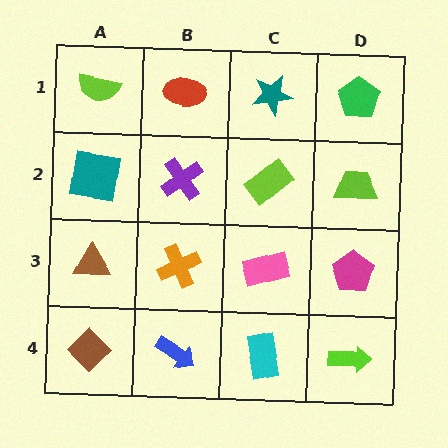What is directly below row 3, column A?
A brown diamond.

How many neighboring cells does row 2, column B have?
4.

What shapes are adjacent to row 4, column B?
An orange cross (row 3, column B), a brown diamond (row 4, column A), a cyan rectangle (row 4, column C).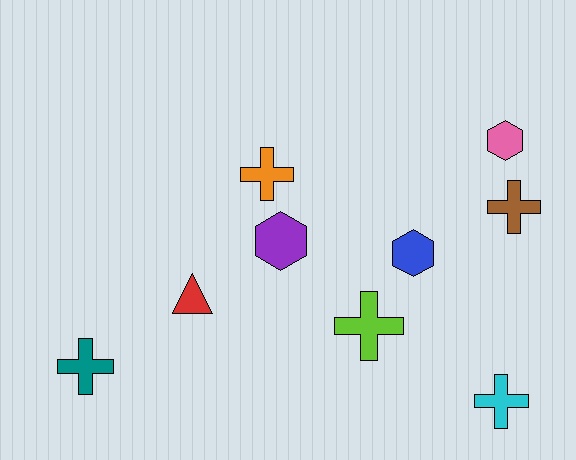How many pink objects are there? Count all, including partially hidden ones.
There is 1 pink object.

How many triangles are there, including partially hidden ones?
There is 1 triangle.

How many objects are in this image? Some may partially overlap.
There are 9 objects.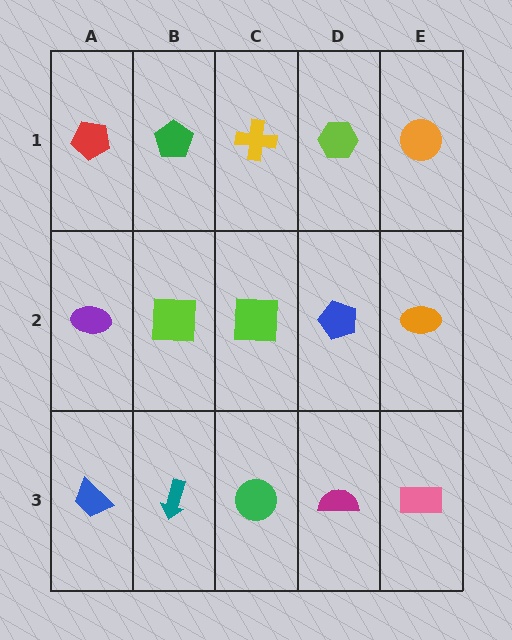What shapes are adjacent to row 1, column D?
A blue pentagon (row 2, column D), a yellow cross (row 1, column C), an orange circle (row 1, column E).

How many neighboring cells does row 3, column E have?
2.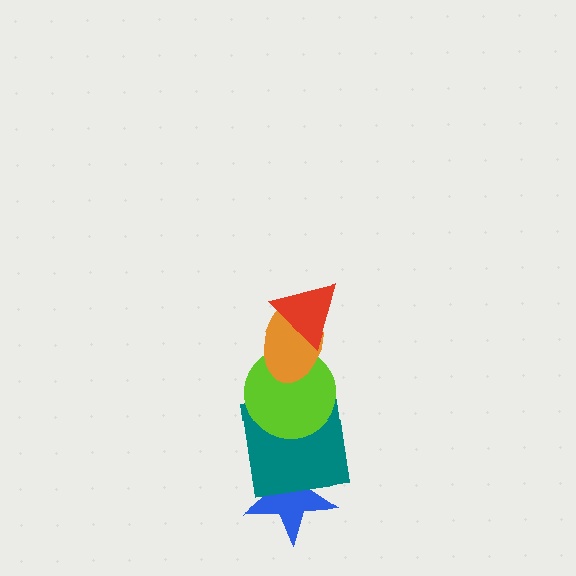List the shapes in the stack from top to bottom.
From top to bottom: the red triangle, the orange ellipse, the lime circle, the teal square, the blue star.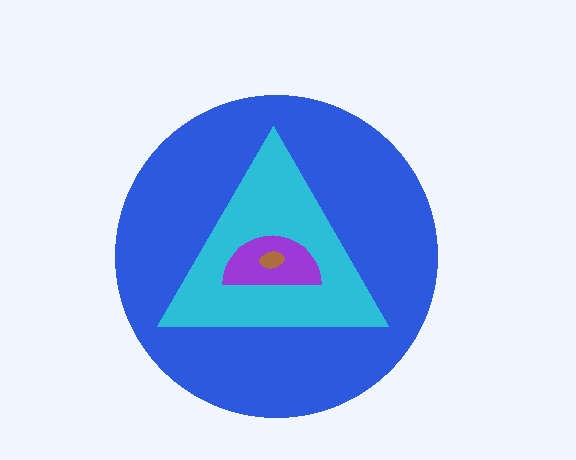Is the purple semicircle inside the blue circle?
Yes.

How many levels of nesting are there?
4.